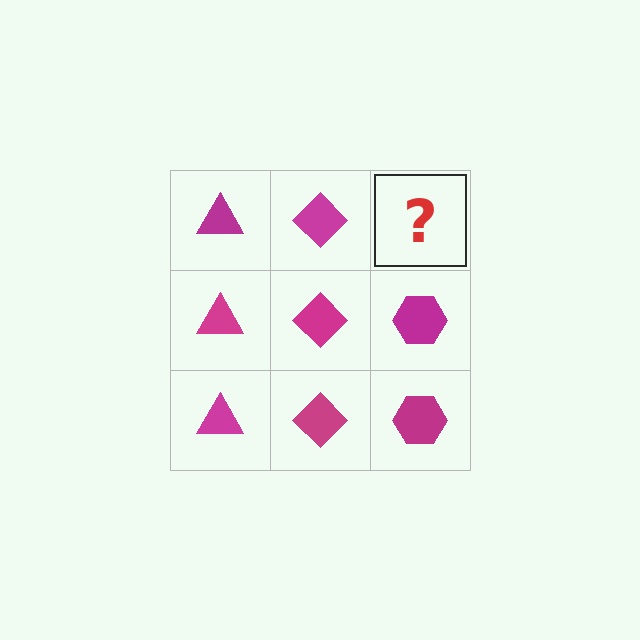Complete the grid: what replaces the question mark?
The question mark should be replaced with a magenta hexagon.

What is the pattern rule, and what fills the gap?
The rule is that each column has a consistent shape. The gap should be filled with a magenta hexagon.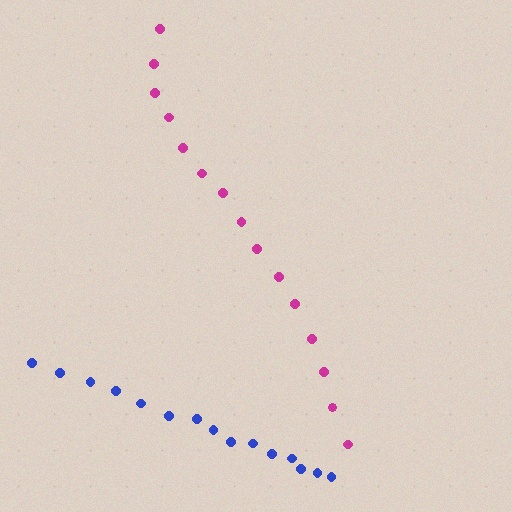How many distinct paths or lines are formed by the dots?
There are 2 distinct paths.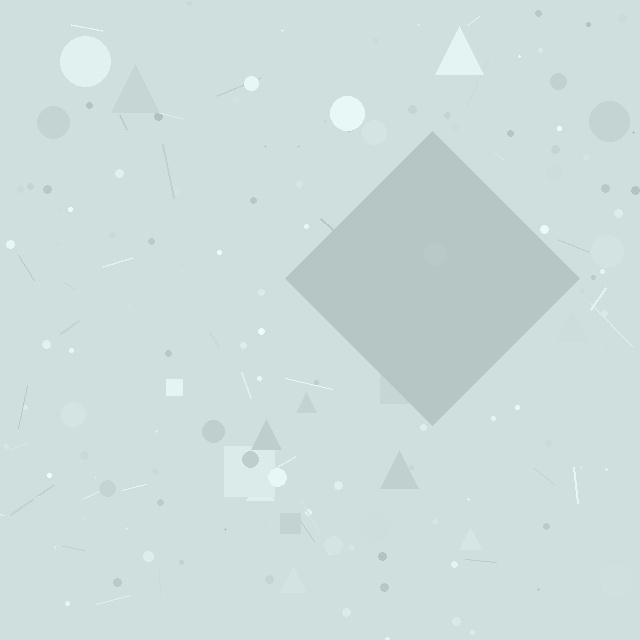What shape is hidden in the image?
A diamond is hidden in the image.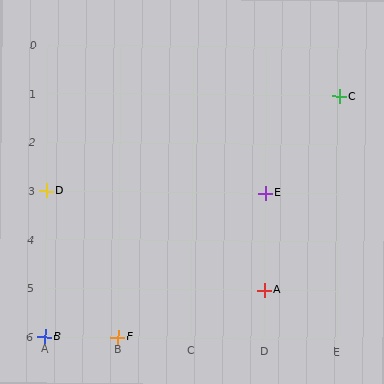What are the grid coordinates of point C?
Point C is at grid coordinates (E, 1).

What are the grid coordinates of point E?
Point E is at grid coordinates (D, 3).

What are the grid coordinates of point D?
Point D is at grid coordinates (A, 3).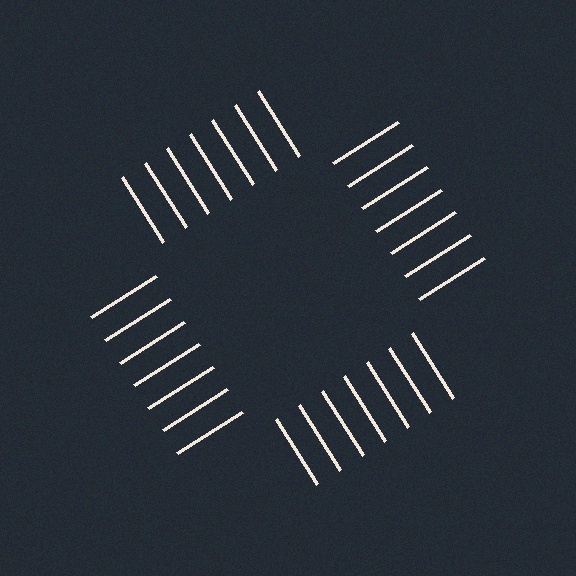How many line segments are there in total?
28 — 7 along each of the 4 edges.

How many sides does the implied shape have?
4 sides — the line-ends trace a square.